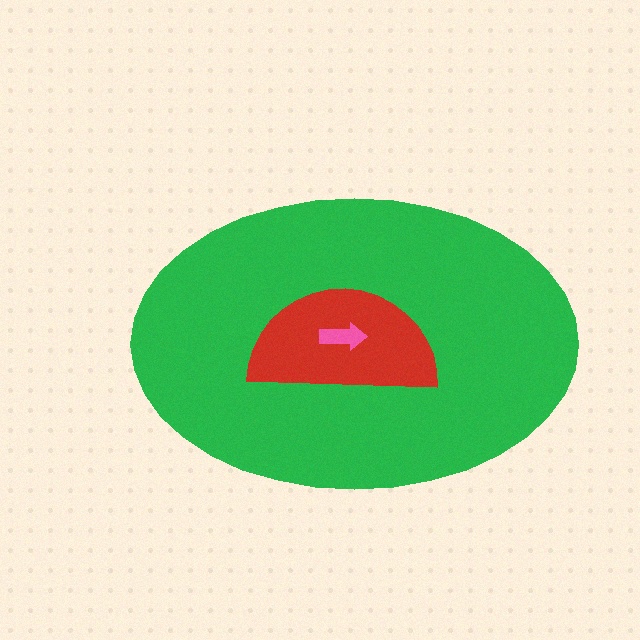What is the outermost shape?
The green ellipse.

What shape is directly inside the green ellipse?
The red semicircle.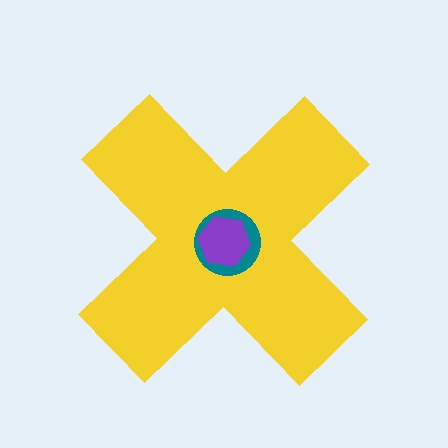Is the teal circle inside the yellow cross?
Yes.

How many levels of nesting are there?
3.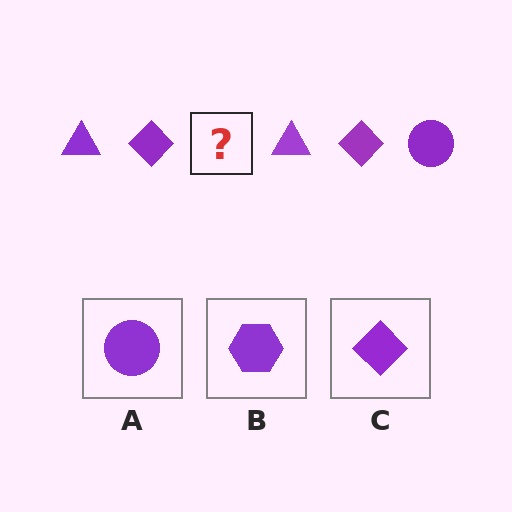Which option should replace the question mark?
Option A.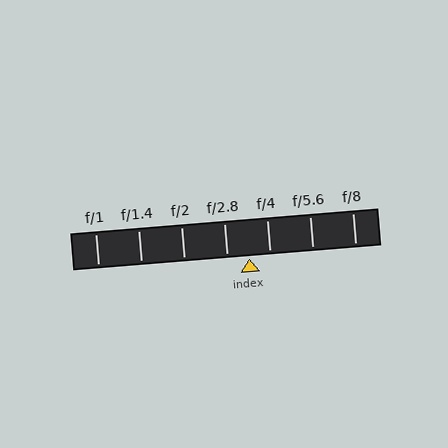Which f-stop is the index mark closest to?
The index mark is closest to f/4.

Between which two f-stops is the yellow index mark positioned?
The index mark is between f/2.8 and f/4.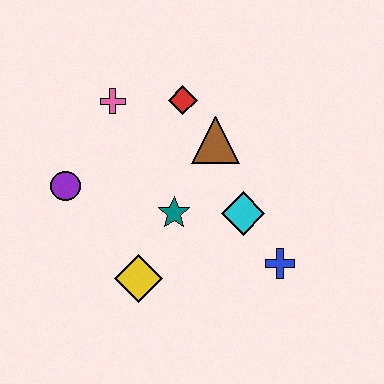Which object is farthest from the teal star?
The pink cross is farthest from the teal star.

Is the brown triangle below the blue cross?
No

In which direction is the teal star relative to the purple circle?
The teal star is to the right of the purple circle.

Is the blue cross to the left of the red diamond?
No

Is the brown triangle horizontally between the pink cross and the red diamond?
No